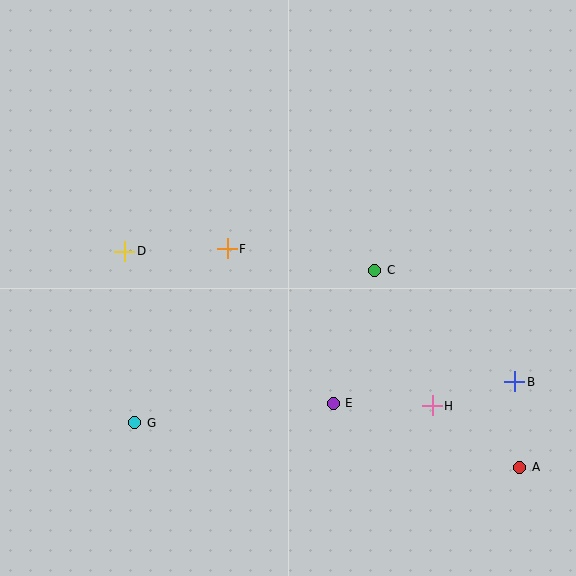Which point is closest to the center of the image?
Point F at (227, 249) is closest to the center.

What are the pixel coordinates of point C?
Point C is at (375, 270).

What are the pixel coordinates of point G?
Point G is at (135, 423).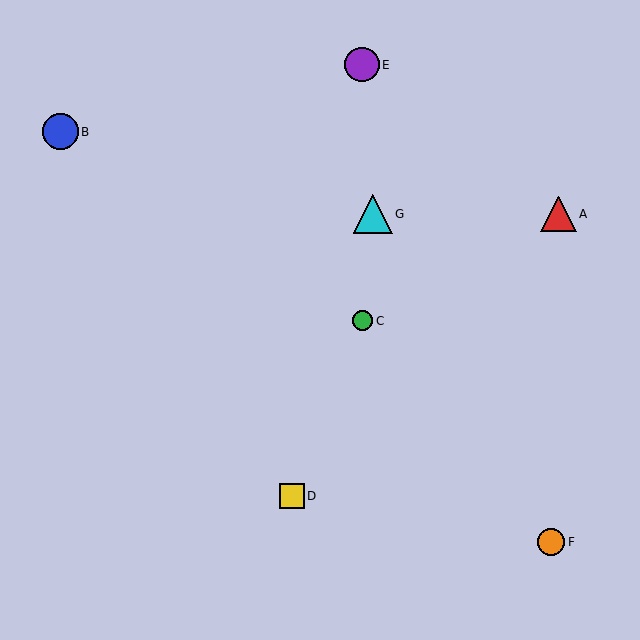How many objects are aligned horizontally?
2 objects (A, G) are aligned horizontally.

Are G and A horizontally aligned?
Yes, both are at y≈214.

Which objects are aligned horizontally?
Objects A, G are aligned horizontally.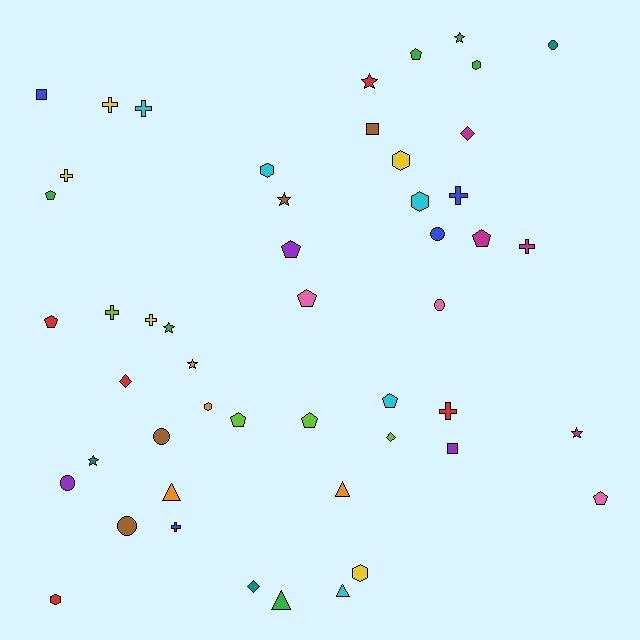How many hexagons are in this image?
There are 7 hexagons.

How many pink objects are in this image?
There are 3 pink objects.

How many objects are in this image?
There are 50 objects.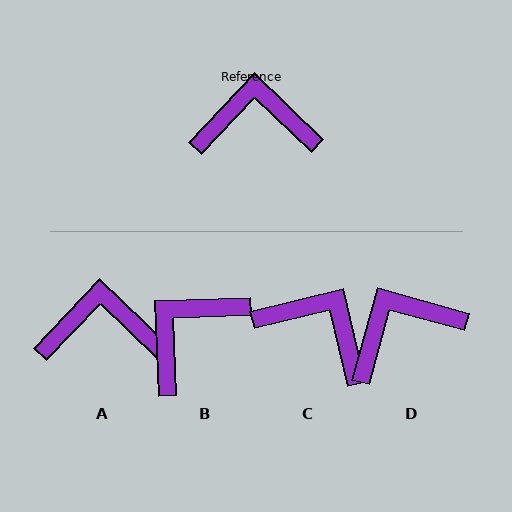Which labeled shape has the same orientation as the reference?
A.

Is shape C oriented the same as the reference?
No, it is off by about 33 degrees.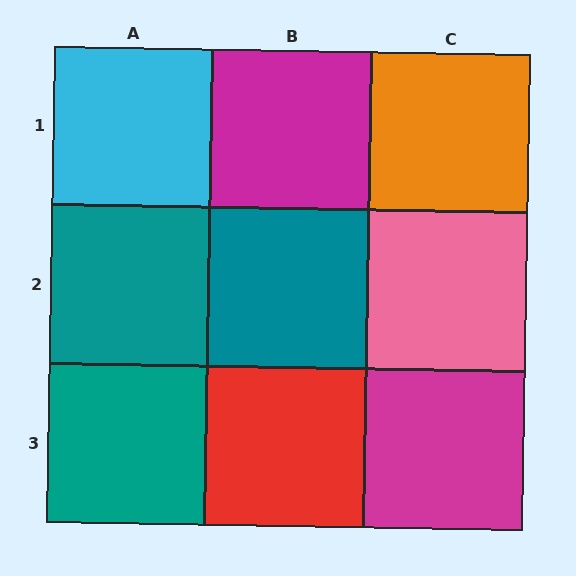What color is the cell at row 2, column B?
Teal.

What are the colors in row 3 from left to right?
Teal, red, magenta.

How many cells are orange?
1 cell is orange.